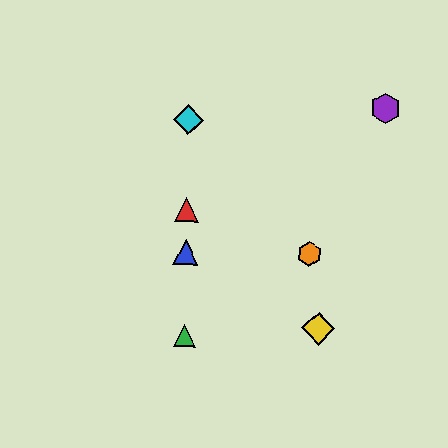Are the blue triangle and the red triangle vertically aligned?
Yes, both are at x≈186.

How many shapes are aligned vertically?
4 shapes (the red triangle, the blue triangle, the green triangle, the cyan diamond) are aligned vertically.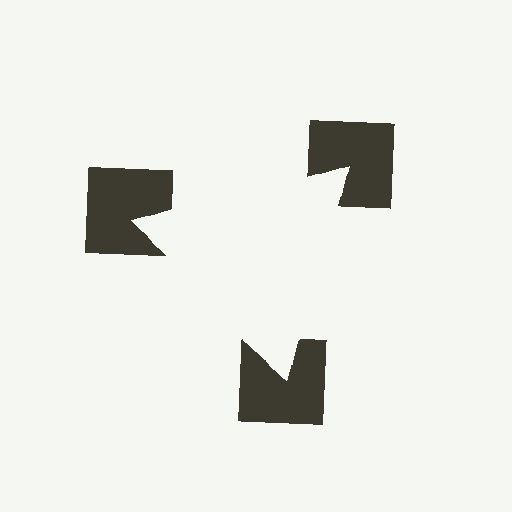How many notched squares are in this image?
There are 3 — one at each vertex of the illusory triangle.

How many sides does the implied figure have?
3 sides.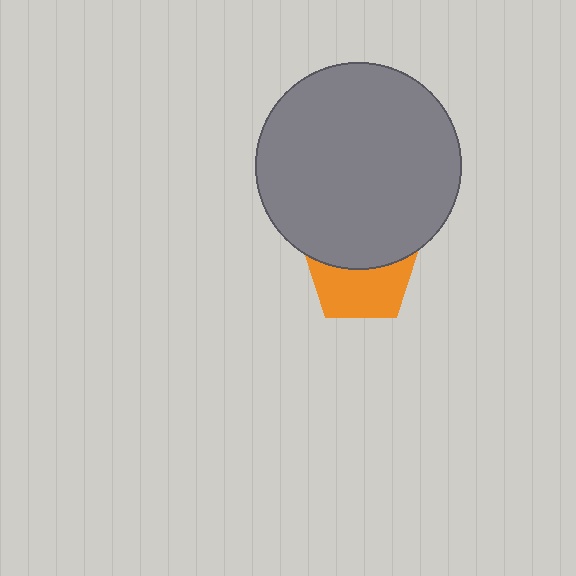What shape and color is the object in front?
The object in front is a gray circle.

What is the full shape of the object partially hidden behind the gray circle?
The partially hidden object is an orange pentagon.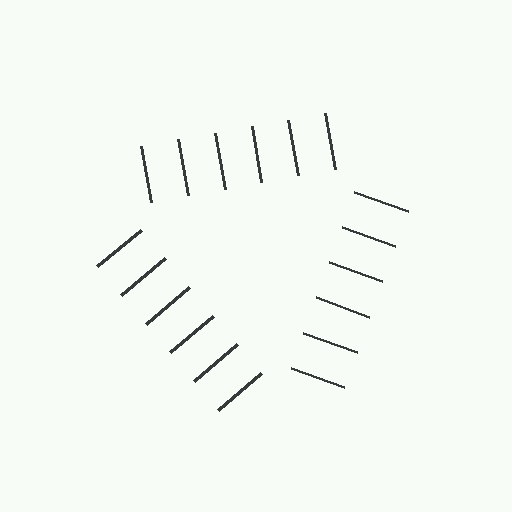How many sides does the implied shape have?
3 sides — the line-ends trace a triangle.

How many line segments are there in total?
18 — 6 along each of the 3 edges.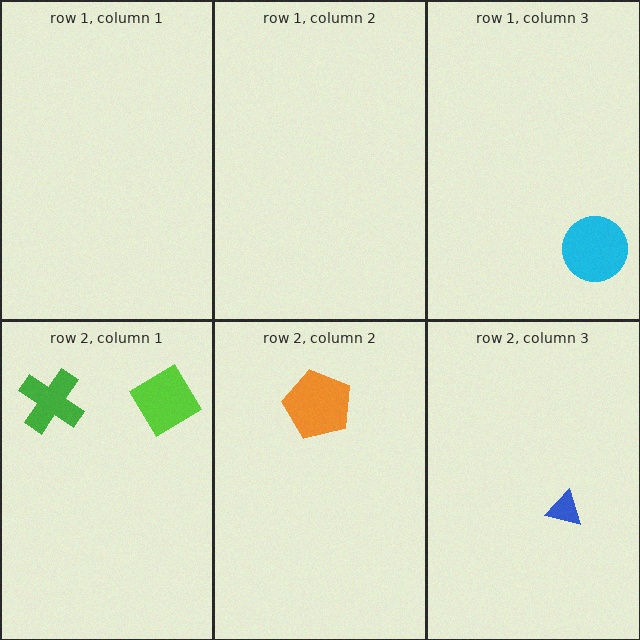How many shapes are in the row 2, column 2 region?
1.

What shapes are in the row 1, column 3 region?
The cyan circle.